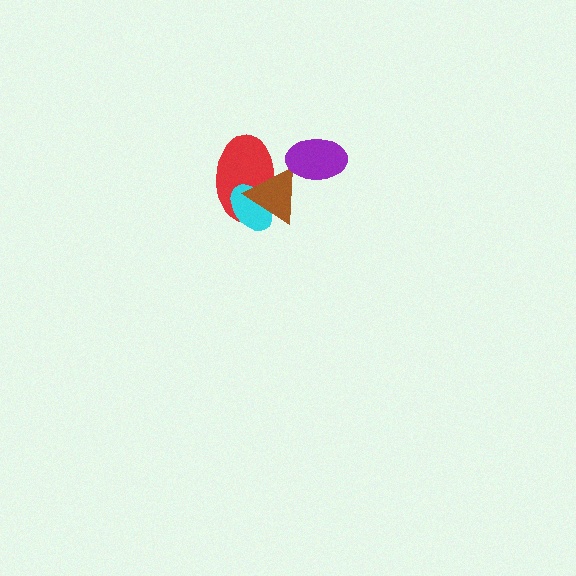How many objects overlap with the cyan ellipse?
2 objects overlap with the cyan ellipse.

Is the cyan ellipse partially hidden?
Yes, it is partially covered by another shape.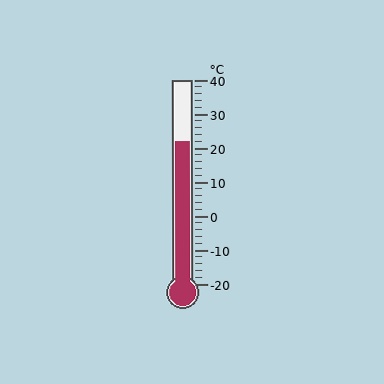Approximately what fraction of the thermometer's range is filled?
The thermometer is filled to approximately 70% of its range.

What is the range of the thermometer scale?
The thermometer scale ranges from -20°C to 40°C.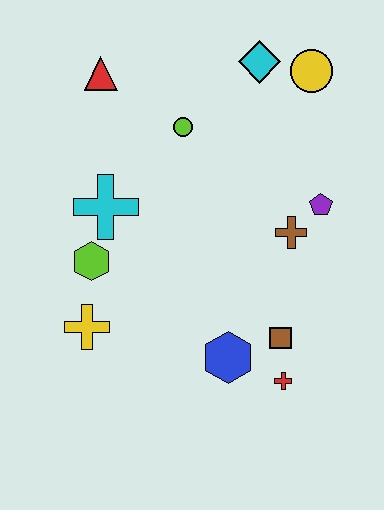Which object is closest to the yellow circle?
The cyan diamond is closest to the yellow circle.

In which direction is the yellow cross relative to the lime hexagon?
The yellow cross is below the lime hexagon.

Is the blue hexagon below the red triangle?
Yes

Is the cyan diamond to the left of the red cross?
Yes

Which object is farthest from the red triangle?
The red cross is farthest from the red triangle.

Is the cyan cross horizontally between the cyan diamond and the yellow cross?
Yes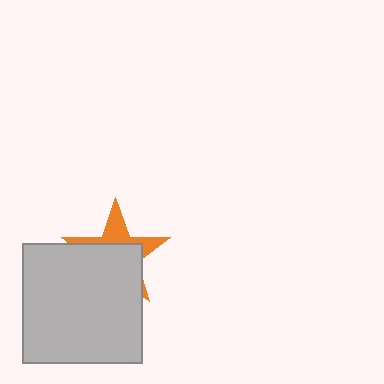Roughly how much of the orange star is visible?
A small part of it is visible (roughly 35%).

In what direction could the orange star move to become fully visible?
The orange star could move up. That would shift it out from behind the light gray square entirely.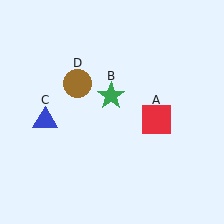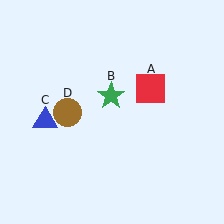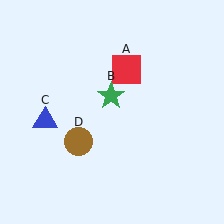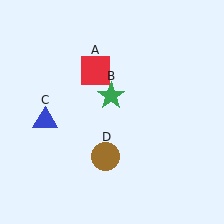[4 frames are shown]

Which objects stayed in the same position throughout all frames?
Green star (object B) and blue triangle (object C) remained stationary.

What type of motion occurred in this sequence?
The red square (object A), brown circle (object D) rotated counterclockwise around the center of the scene.